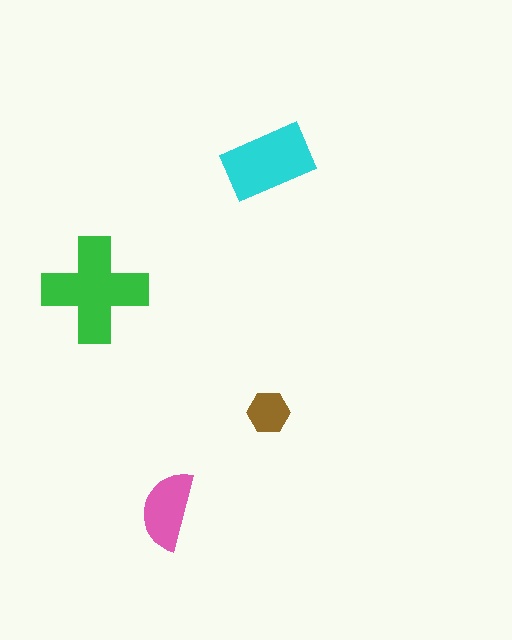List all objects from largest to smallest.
The green cross, the cyan rectangle, the pink semicircle, the brown hexagon.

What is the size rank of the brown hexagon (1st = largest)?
4th.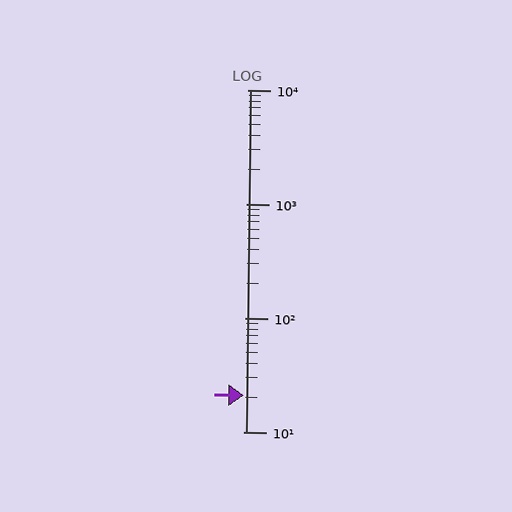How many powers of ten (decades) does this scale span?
The scale spans 3 decades, from 10 to 10000.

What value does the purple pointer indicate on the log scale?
The pointer indicates approximately 21.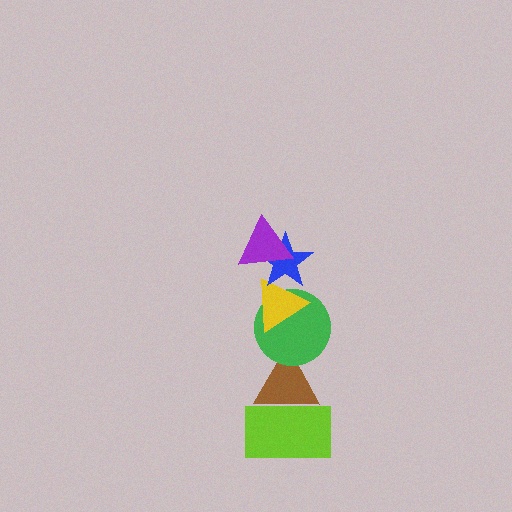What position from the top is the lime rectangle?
The lime rectangle is 6th from the top.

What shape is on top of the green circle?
The yellow triangle is on top of the green circle.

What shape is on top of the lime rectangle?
The brown triangle is on top of the lime rectangle.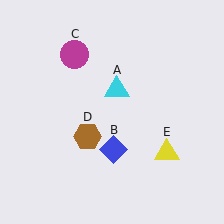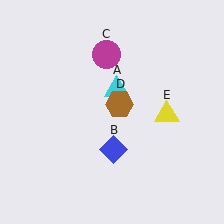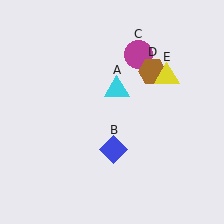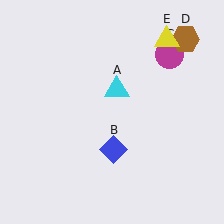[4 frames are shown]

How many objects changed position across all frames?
3 objects changed position: magenta circle (object C), brown hexagon (object D), yellow triangle (object E).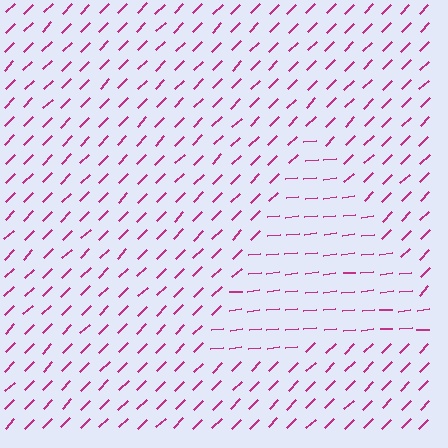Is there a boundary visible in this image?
Yes, there is a texture boundary formed by a change in line orientation.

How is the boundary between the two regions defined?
The boundary is defined purely by a change in line orientation (approximately 39 degrees difference). All lines are the same color and thickness.